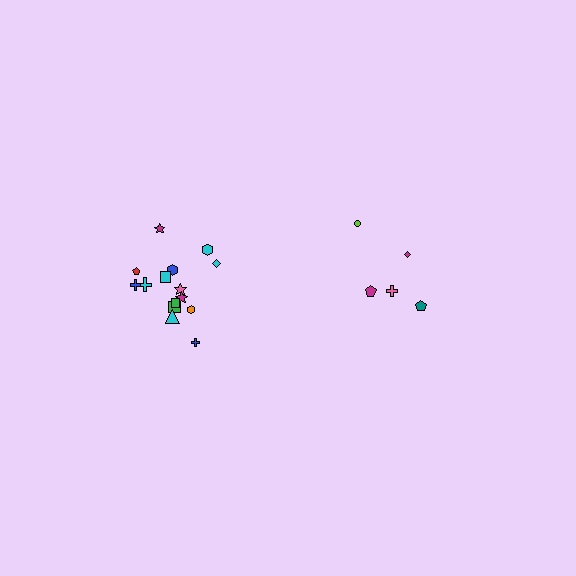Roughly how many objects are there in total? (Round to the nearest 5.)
Roughly 20 objects in total.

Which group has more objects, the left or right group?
The left group.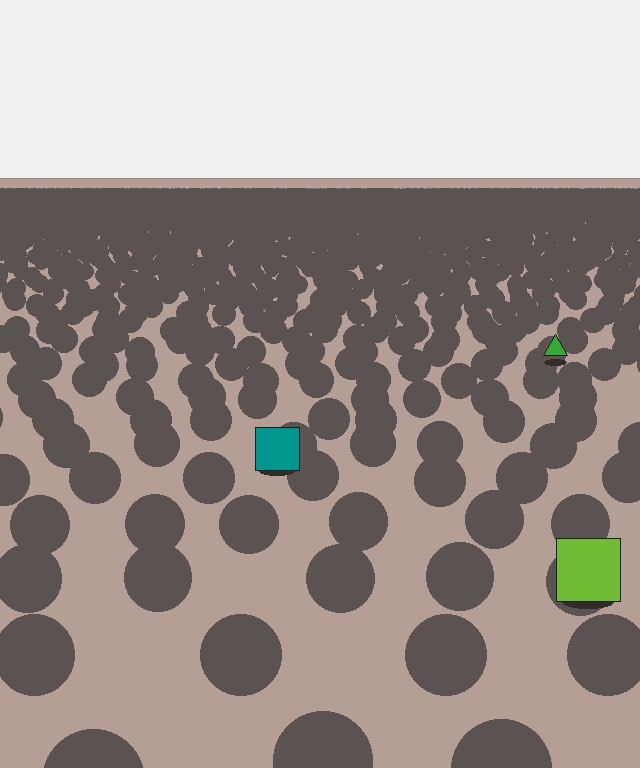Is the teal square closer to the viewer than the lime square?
No. The lime square is closer — you can tell from the texture gradient: the ground texture is coarser near it.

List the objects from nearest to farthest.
From nearest to farthest: the lime square, the teal square, the green triangle.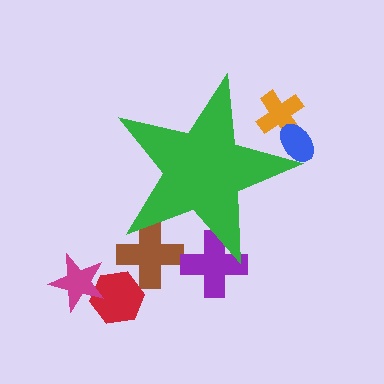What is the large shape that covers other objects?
A green star.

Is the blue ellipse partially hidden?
Yes, the blue ellipse is partially hidden behind the green star.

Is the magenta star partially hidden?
No, the magenta star is fully visible.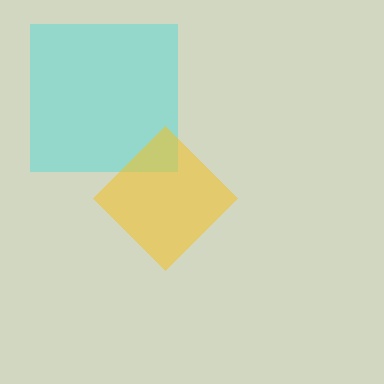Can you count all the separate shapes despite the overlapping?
Yes, there are 2 separate shapes.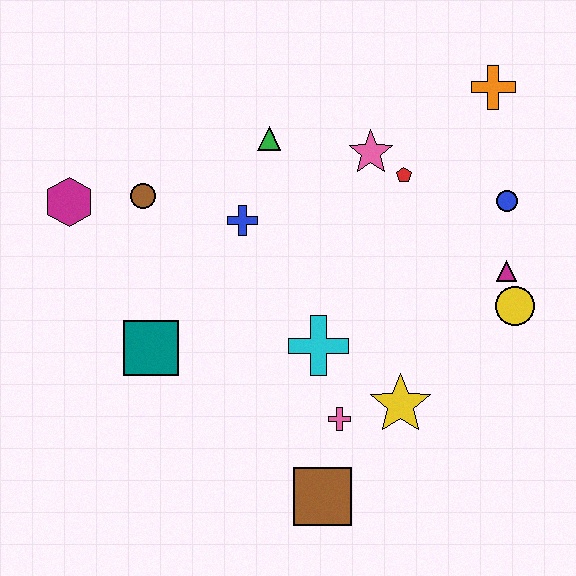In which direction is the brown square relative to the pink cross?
The brown square is below the pink cross.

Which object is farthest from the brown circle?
The yellow circle is farthest from the brown circle.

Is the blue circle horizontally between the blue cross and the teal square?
No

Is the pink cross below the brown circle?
Yes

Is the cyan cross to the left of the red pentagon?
Yes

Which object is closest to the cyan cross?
The pink cross is closest to the cyan cross.